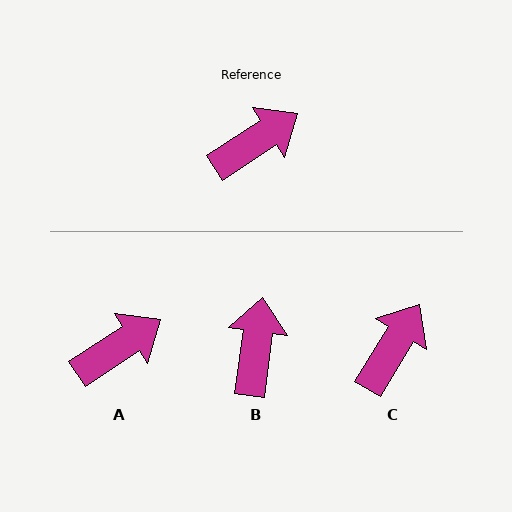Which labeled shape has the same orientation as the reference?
A.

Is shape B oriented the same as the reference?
No, it is off by about 49 degrees.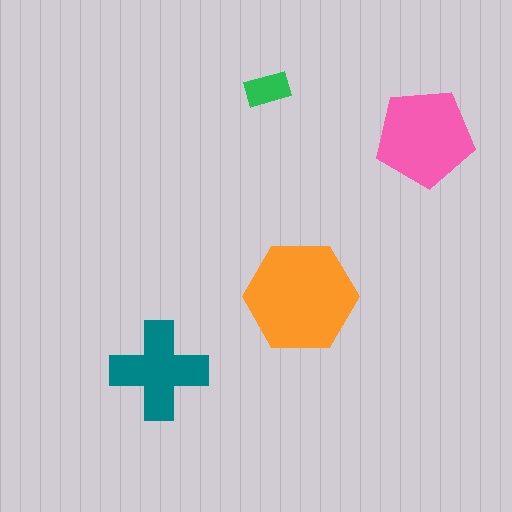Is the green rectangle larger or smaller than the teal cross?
Smaller.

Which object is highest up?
The green rectangle is topmost.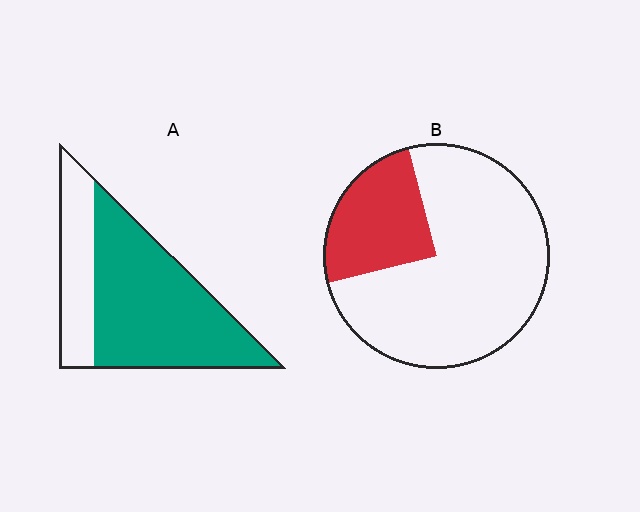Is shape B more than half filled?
No.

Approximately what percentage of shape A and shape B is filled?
A is approximately 70% and B is approximately 25%.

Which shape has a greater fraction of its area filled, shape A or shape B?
Shape A.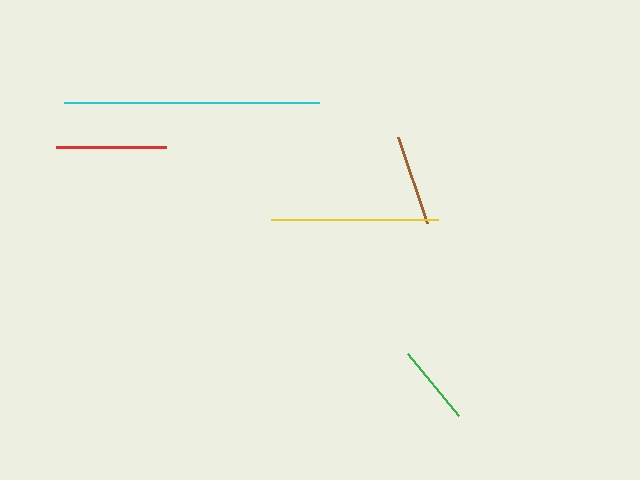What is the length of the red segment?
The red segment is approximately 110 pixels long.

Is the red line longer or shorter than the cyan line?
The cyan line is longer than the red line.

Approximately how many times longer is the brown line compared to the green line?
The brown line is approximately 1.1 times the length of the green line.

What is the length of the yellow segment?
The yellow segment is approximately 167 pixels long.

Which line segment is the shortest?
The green line is the shortest at approximately 80 pixels.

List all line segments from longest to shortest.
From longest to shortest: cyan, yellow, red, brown, green.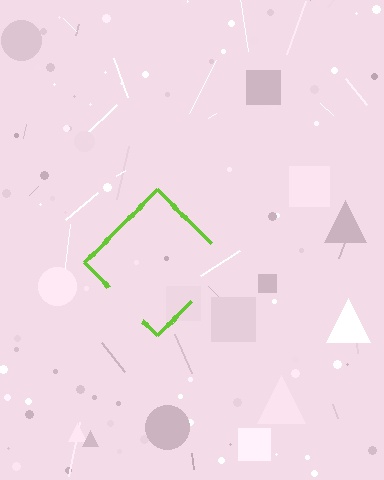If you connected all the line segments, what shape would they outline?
They would outline a diamond.